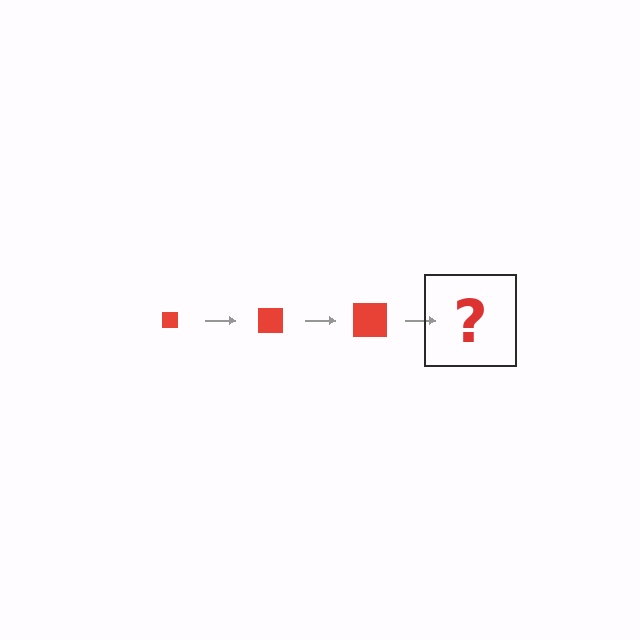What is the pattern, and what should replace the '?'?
The pattern is that the square gets progressively larger each step. The '?' should be a red square, larger than the previous one.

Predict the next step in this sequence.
The next step is a red square, larger than the previous one.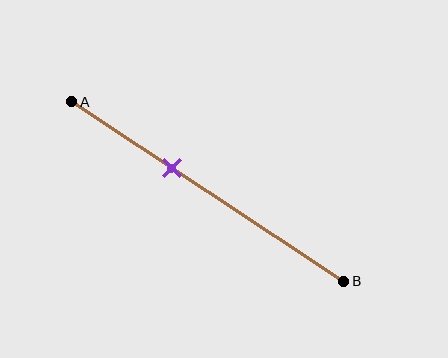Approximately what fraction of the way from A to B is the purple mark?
The purple mark is approximately 35% of the way from A to B.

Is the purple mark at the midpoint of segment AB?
No, the mark is at about 35% from A, not at the 50% midpoint.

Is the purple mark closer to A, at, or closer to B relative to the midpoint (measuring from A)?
The purple mark is closer to point A than the midpoint of segment AB.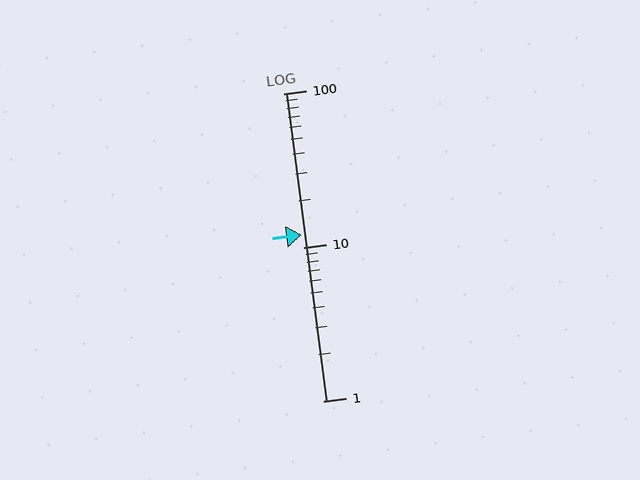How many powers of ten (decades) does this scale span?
The scale spans 2 decades, from 1 to 100.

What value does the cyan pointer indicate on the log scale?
The pointer indicates approximately 12.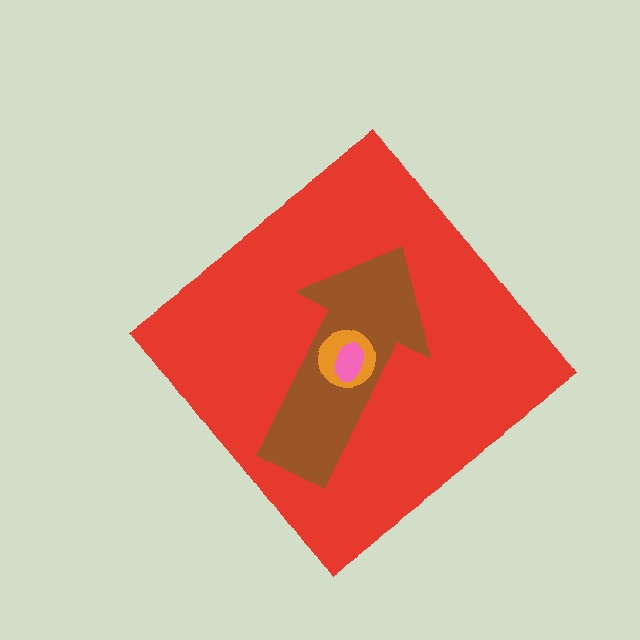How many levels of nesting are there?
4.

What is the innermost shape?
The pink ellipse.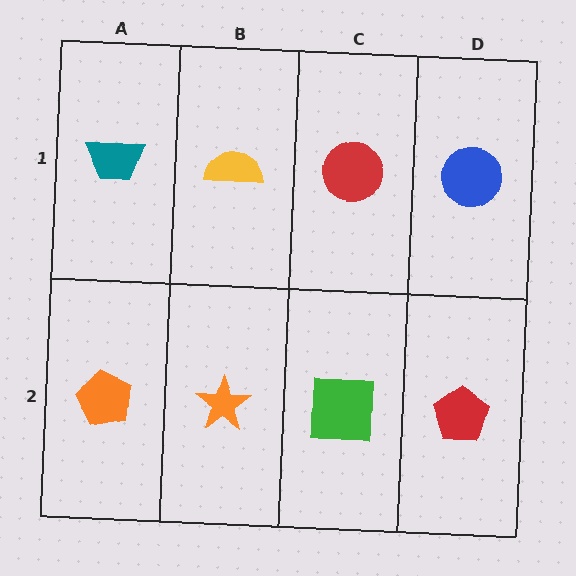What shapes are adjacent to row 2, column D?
A blue circle (row 1, column D), a green square (row 2, column C).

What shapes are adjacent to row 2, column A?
A teal trapezoid (row 1, column A), an orange star (row 2, column B).